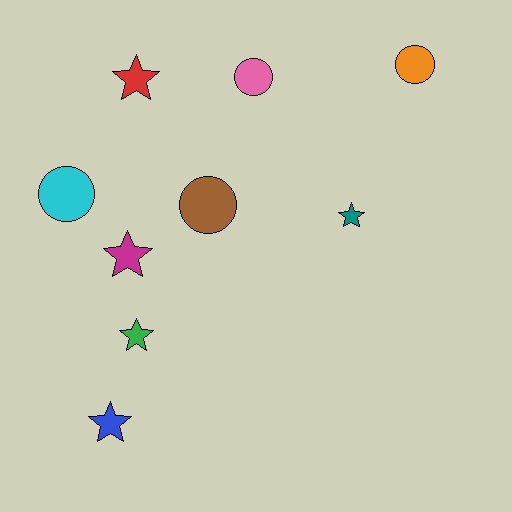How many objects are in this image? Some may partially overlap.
There are 9 objects.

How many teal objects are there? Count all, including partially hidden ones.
There is 1 teal object.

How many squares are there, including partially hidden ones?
There are no squares.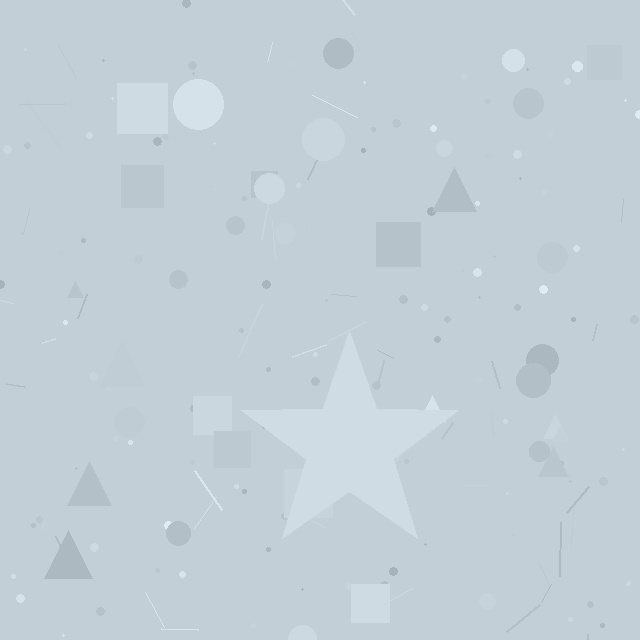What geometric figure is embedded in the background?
A star is embedded in the background.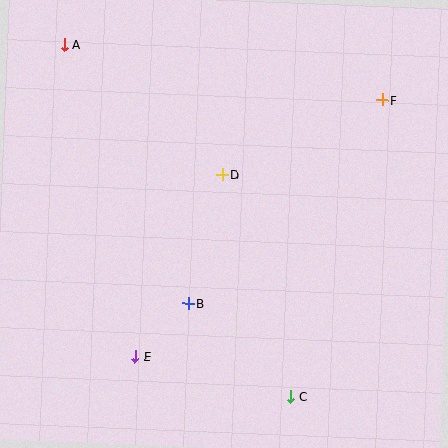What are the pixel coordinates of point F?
Point F is at (382, 100).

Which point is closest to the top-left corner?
Point A is closest to the top-left corner.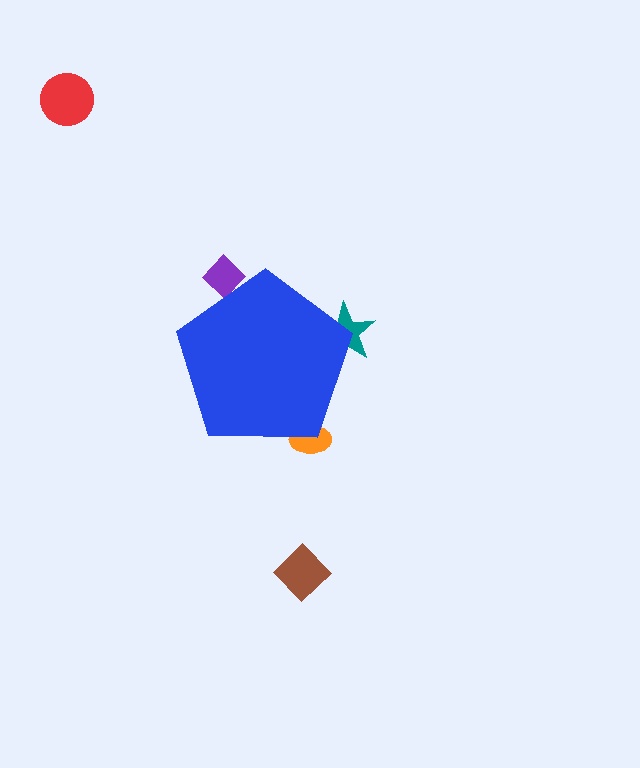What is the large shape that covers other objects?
A blue pentagon.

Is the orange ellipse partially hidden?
Yes, the orange ellipse is partially hidden behind the blue pentagon.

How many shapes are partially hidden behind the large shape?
3 shapes are partially hidden.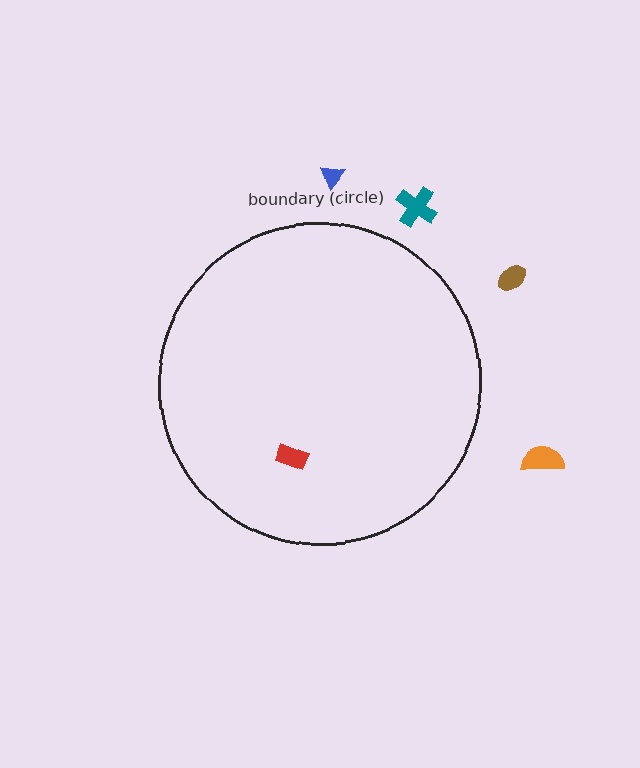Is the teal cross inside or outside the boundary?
Outside.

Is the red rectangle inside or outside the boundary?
Inside.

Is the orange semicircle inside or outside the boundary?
Outside.